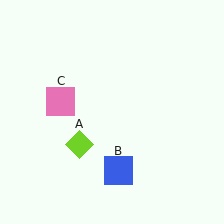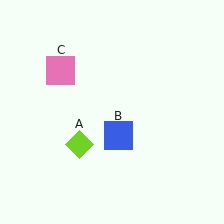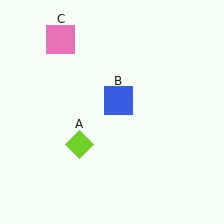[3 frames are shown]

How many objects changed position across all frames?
2 objects changed position: blue square (object B), pink square (object C).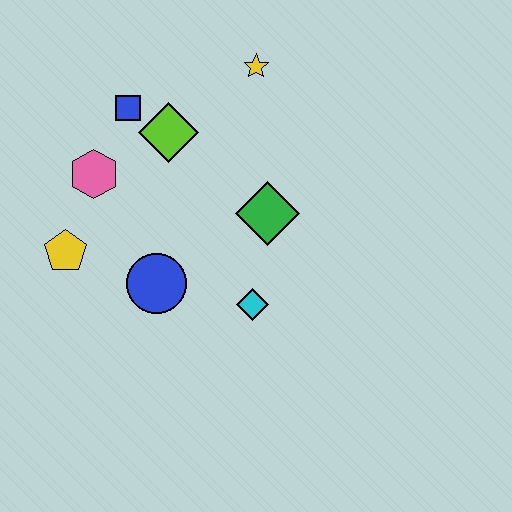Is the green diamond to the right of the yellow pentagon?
Yes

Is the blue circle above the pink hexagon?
No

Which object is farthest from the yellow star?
The yellow pentagon is farthest from the yellow star.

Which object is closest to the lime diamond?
The blue square is closest to the lime diamond.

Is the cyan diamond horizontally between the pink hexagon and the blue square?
No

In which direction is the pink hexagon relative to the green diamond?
The pink hexagon is to the left of the green diamond.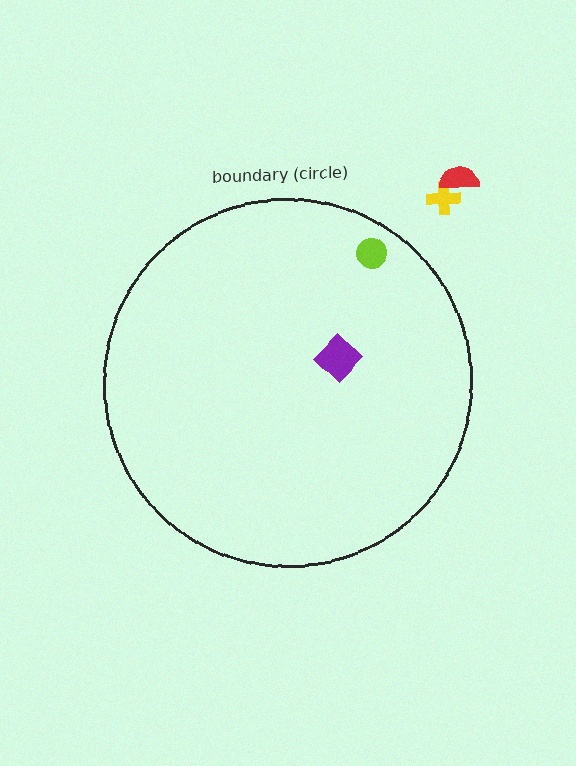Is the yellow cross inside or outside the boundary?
Outside.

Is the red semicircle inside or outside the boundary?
Outside.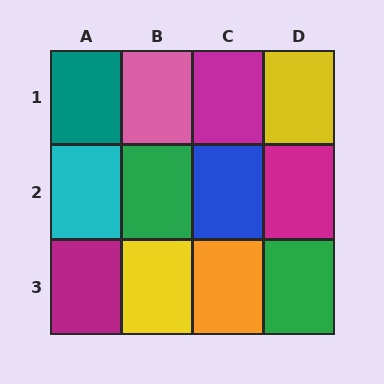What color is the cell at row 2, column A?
Cyan.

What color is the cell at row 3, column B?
Yellow.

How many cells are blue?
1 cell is blue.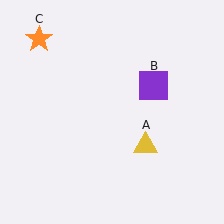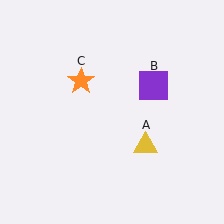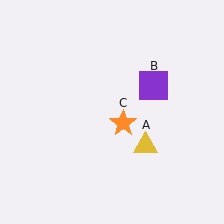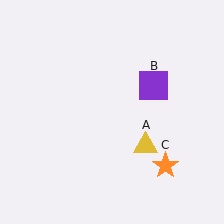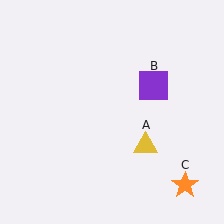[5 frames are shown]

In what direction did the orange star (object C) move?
The orange star (object C) moved down and to the right.